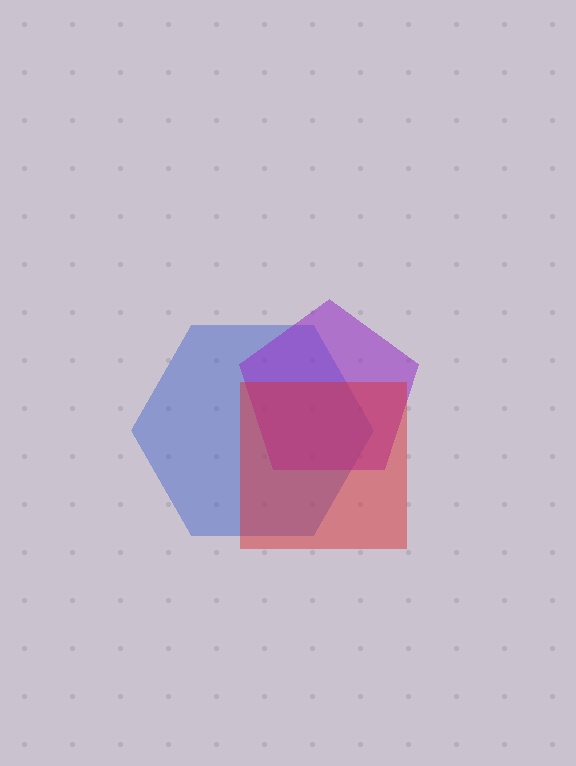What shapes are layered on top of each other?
The layered shapes are: a blue hexagon, a purple pentagon, a red square.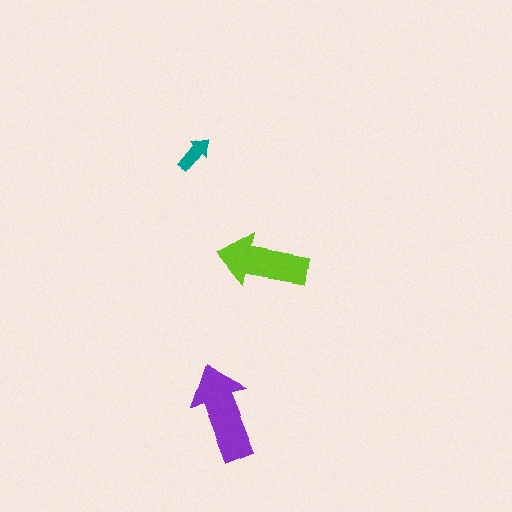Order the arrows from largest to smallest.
the purple one, the lime one, the teal one.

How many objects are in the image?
There are 3 objects in the image.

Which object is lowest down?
The purple arrow is bottommost.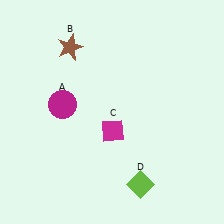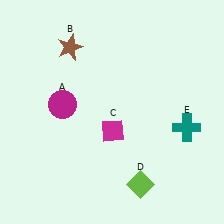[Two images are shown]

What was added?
A teal cross (E) was added in Image 2.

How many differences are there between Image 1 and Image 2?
There is 1 difference between the two images.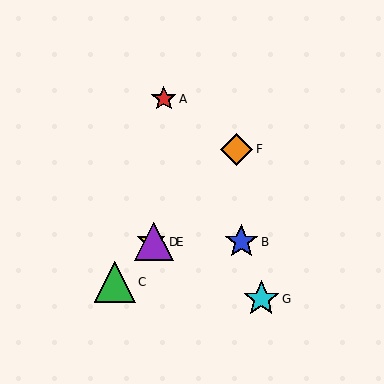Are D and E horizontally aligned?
Yes, both are at y≈242.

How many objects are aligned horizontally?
3 objects (B, D, E) are aligned horizontally.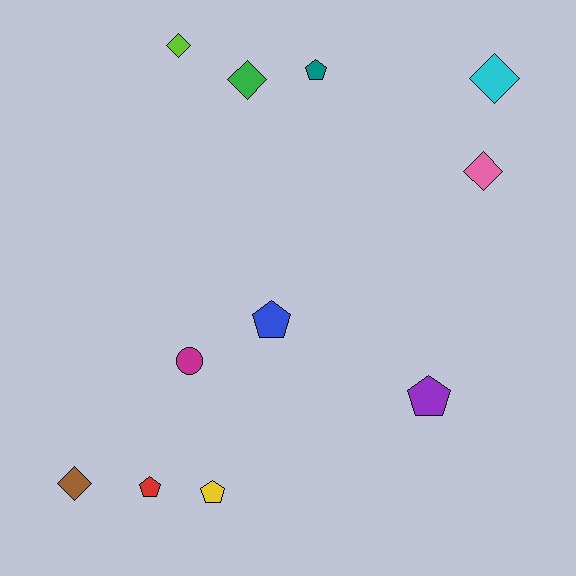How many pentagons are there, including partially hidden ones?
There are 5 pentagons.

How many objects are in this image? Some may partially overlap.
There are 11 objects.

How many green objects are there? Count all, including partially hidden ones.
There is 1 green object.